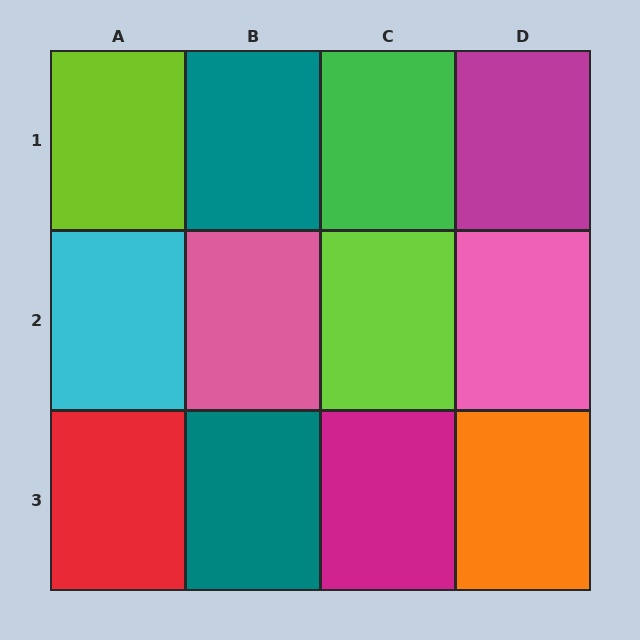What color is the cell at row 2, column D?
Pink.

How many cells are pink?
2 cells are pink.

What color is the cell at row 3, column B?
Teal.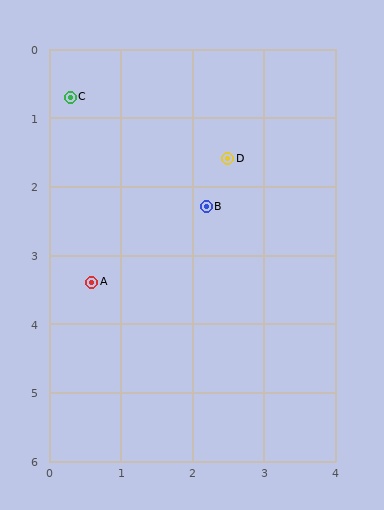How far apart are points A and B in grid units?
Points A and B are about 1.9 grid units apart.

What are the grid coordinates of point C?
Point C is at approximately (0.3, 0.7).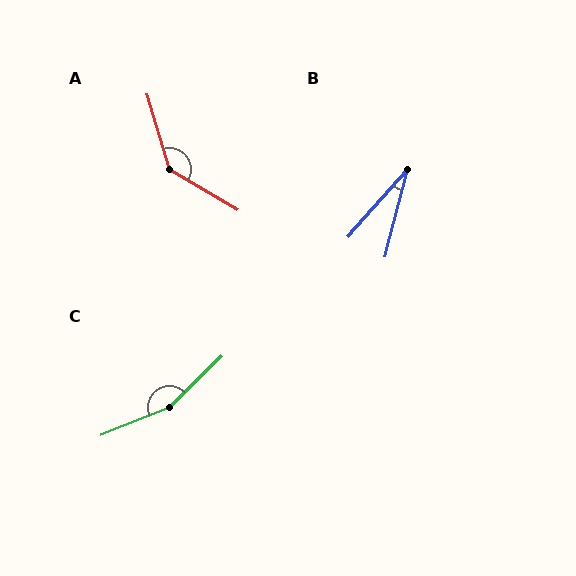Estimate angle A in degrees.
Approximately 138 degrees.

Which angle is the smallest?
B, at approximately 27 degrees.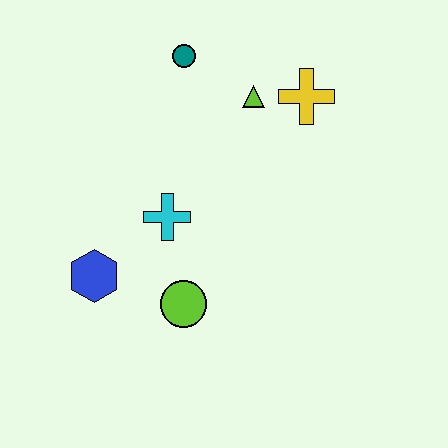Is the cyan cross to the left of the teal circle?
Yes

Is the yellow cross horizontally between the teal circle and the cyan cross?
No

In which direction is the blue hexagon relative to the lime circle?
The blue hexagon is to the left of the lime circle.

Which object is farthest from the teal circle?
The lime circle is farthest from the teal circle.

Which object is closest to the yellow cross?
The lime triangle is closest to the yellow cross.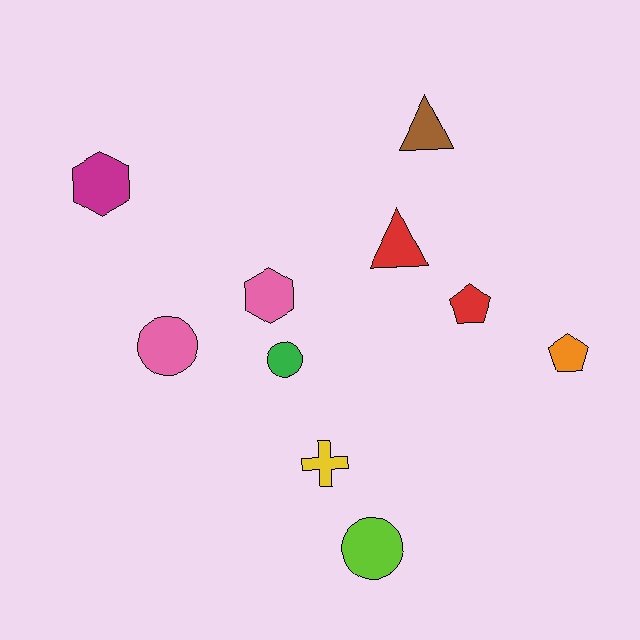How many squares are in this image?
There are no squares.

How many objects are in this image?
There are 10 objects.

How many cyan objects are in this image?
There are no cyan objects.